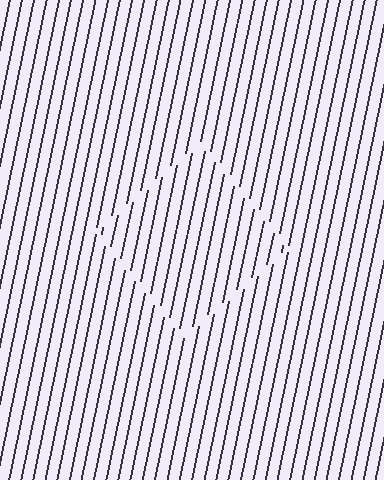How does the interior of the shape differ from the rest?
The interior of the shape contains the same grating, shifted by half a period — the contour is defined by the phase discontinuity where line-ends from the inner and outer gratings abut.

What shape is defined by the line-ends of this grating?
An illusory square. The interior of the shape contains the same grating, shifted by half a period — the contour is defined by the phase discontinuity where line-ends from the inner and outer gratings abut.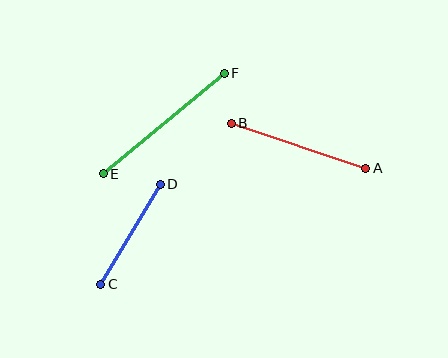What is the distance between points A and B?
The distance is approximately 142 pixels.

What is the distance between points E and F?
The distance is approximately 158 pixels.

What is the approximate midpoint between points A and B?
The midpoint is at approximately (299, 146) pixels.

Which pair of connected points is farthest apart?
Points E and F are farthest apart.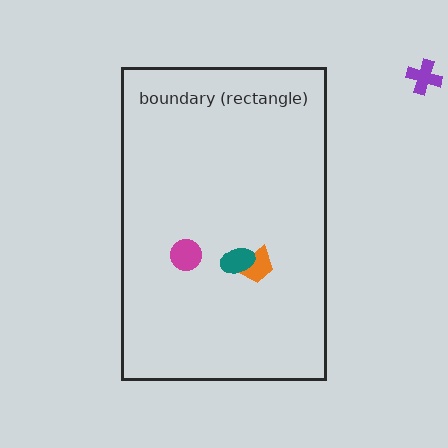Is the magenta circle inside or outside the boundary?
Inside.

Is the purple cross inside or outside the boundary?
Outside.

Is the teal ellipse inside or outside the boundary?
Inside.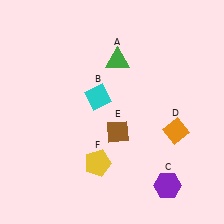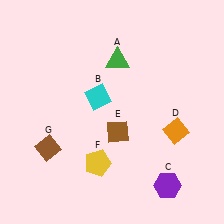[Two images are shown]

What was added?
A brown diamond (G) was added in Image 2.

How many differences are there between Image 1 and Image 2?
There is 1 difference between the two images.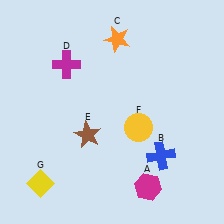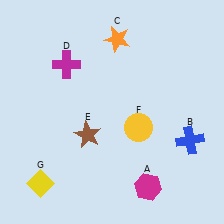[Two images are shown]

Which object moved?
The blue cross (B) moved right.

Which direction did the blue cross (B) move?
The blue cross (B) moved right.